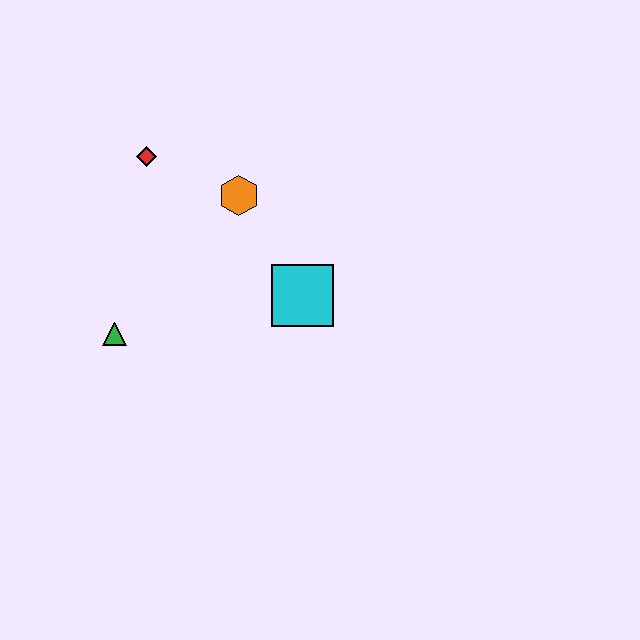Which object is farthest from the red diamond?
The cyan square is farthest from the red diamond.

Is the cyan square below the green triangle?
No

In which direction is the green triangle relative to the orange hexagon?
The green triangle is below the orange hexagon.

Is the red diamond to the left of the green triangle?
No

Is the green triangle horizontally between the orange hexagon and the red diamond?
No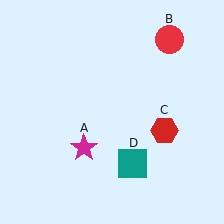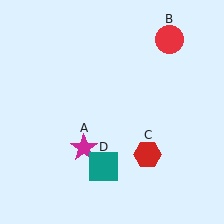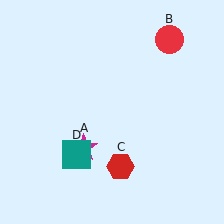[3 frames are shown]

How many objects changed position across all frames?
2 objects changed position: red hexagon (object C), teal square (object D).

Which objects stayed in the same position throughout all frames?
Magenta star (object A) and red circle (object B) remained stationary.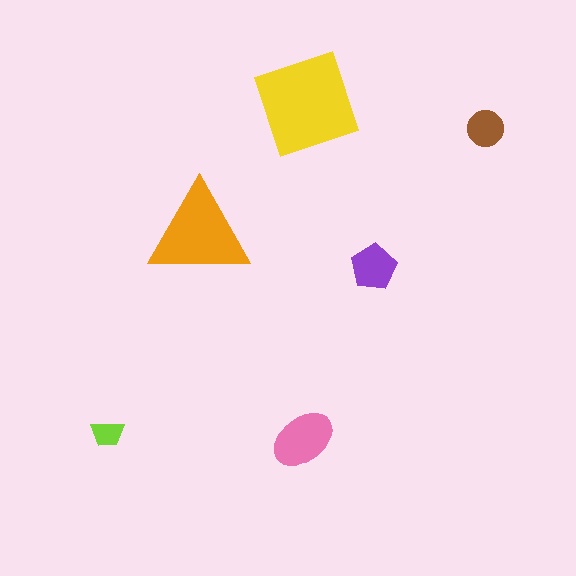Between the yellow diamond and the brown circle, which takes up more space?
The yellow diamond.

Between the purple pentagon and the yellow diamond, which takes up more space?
The yellow diamond.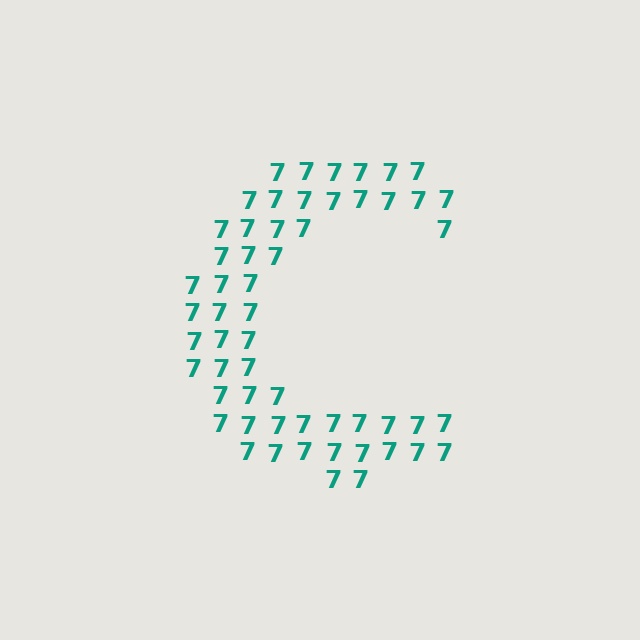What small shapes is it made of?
It is made of small digit 7's.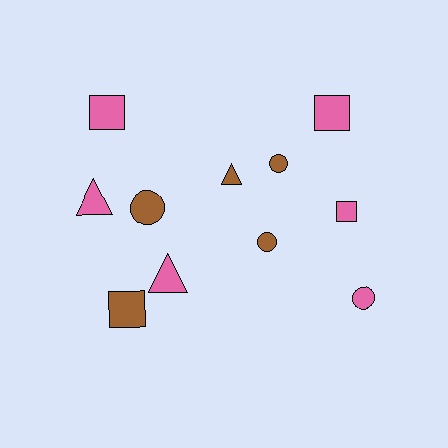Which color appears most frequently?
Pink, with 6 objects.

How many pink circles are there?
There is 1 pink circle.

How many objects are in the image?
There are 11 objects.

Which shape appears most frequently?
Square, with 4 objects.